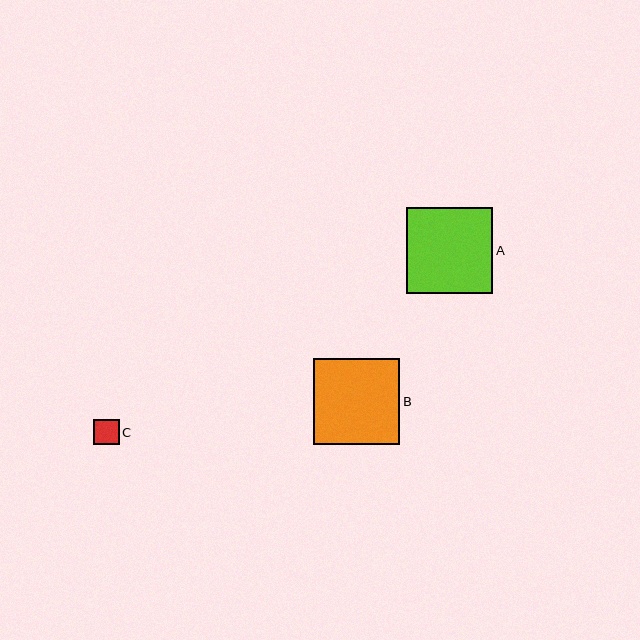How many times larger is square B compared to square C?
Square B is approximately 3.4 times the size of square C.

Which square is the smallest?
Square C is the smallest with a size of approximately 25 pixels.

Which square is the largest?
Square A is the largest with a size of approximately 86 pixels.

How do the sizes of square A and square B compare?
Square A and square B are approximately the same size.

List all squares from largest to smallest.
From largest to smallest: A, B, C.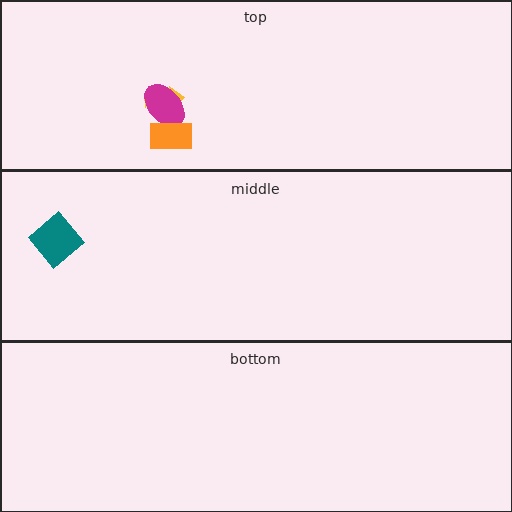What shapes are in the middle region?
The teal diamond.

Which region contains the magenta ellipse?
The top region.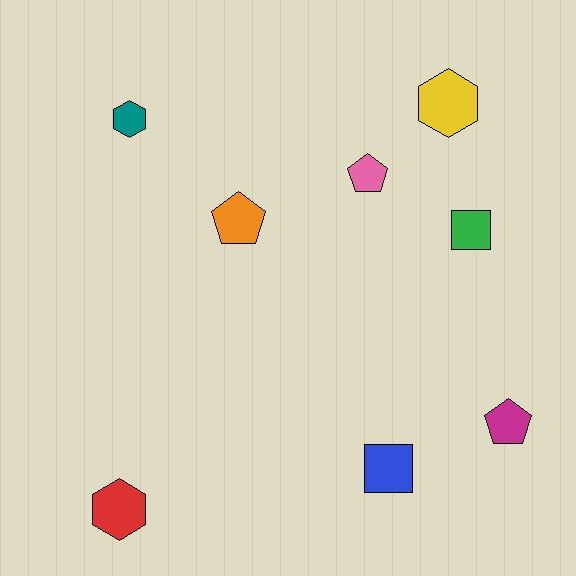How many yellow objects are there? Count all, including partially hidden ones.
There is 1 yellow object.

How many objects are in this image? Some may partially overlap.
There are 8 objects.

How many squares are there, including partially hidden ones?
There are 2 squares.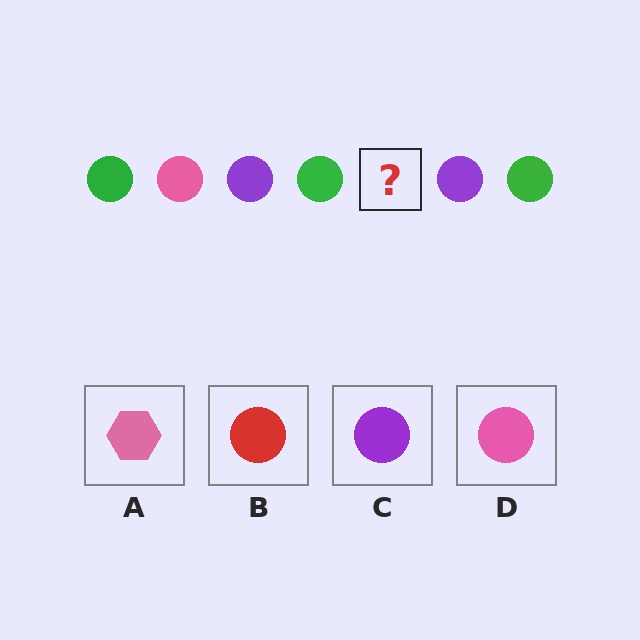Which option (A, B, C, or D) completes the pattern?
D.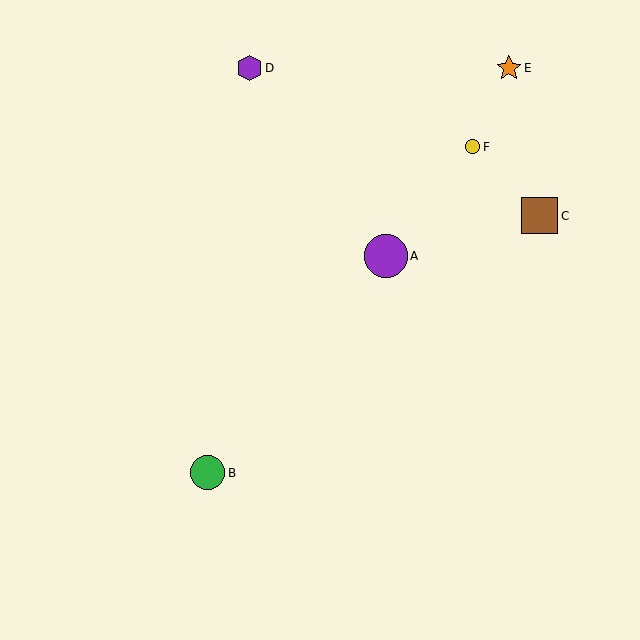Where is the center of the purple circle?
The center of the purple circle is at (386, 256).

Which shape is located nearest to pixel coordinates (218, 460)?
The green circle (labeled B) at (208, 473) is nearest to that location.